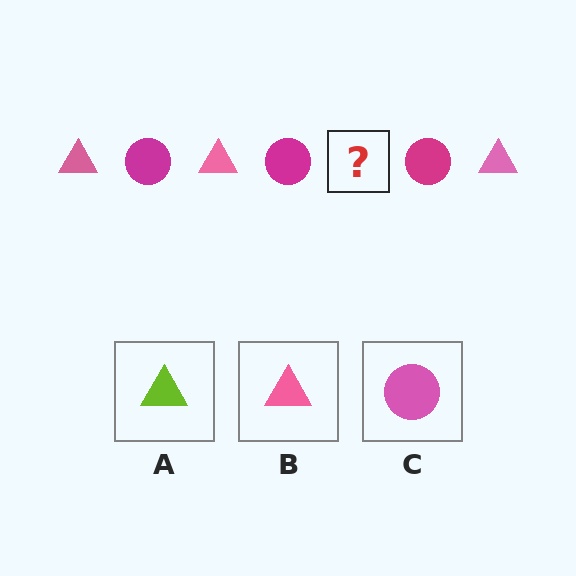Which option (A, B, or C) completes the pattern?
B.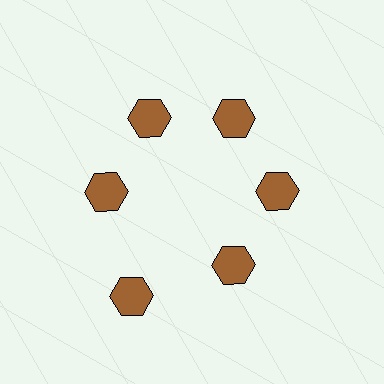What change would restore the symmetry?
The symmetry would be restored by moving it inward, back onto the ring so that all 6 hexagons sit at equal angles and equal distance from the center.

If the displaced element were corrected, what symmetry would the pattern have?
It would have 6-fold rotational symmetry — the pattern would map onto itself every 60 degrees.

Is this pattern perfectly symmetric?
No. The 6 brown hexagons are arranged in a ring, but one element near the 7 o'clock position is pushed outward from the center, breaking the 6-fold rotational symmetry.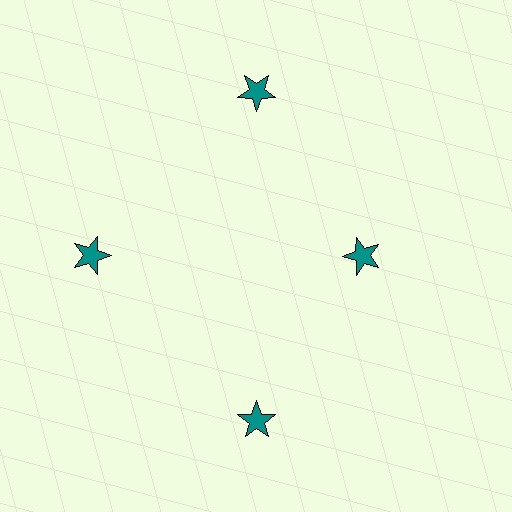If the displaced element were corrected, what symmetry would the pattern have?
It would have 4-fold rotational symmetry — the pattern would map onto itself every 90 degrees.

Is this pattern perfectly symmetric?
No. The 4 teal stars are arranged in a ring, but one element near the 3 o'clock position is pulled inward toward the center, breaking the 4-fold rotational symmetry.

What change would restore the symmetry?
The symmetry would be restored by moving it outward, back onto the ring so that all 4 stars sit at equal angles and equal distance from the center.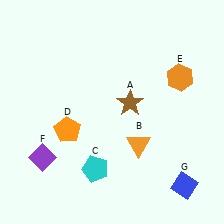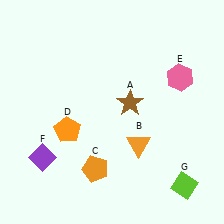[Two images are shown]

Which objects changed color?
C changed from cyan to orange. E changed from orange to pink. G changed from blue to lime.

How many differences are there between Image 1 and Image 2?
There are 3 differences between the two images.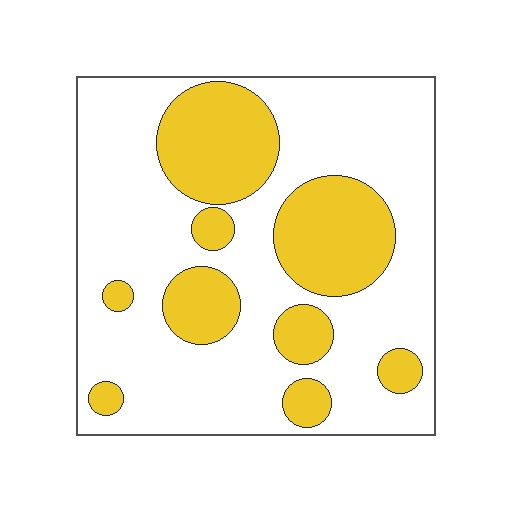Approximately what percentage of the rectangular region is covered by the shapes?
Approximately 30%.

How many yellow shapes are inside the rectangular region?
9.